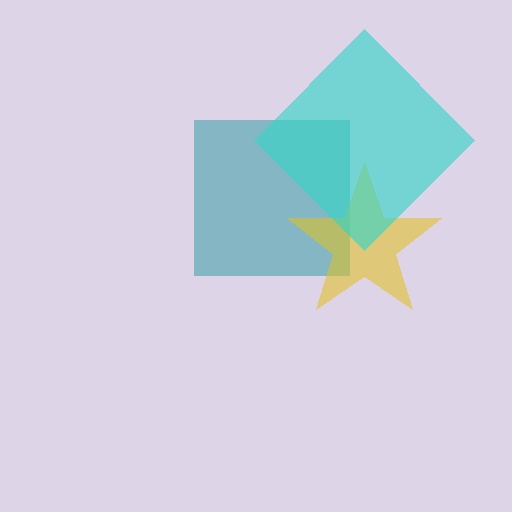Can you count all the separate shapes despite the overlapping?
Yes, there are 3 separate shapes.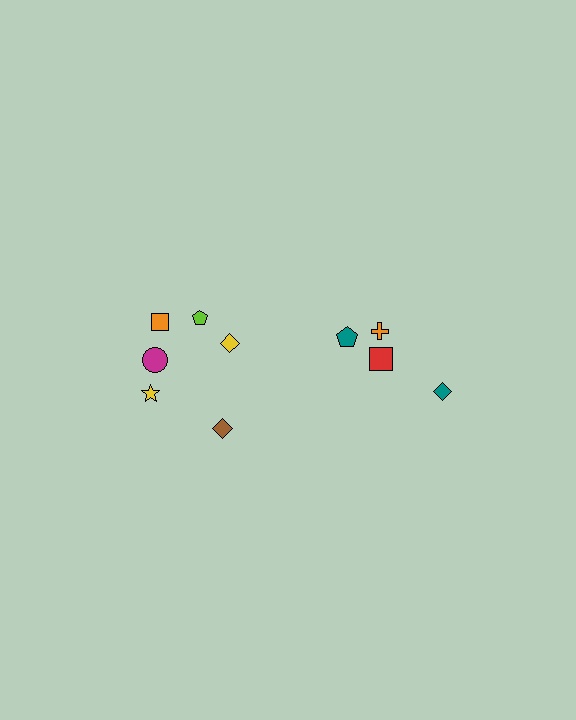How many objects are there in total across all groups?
There are 10 objects.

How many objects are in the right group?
There are 4 objects.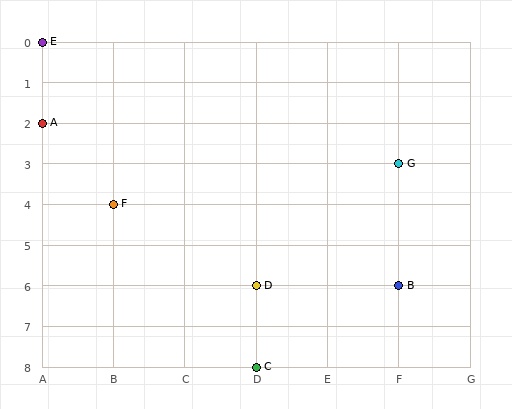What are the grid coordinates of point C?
Point C is at grid coordinates (D, 8).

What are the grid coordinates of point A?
Point A is at grid coordinates (A, 2).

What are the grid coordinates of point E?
Point E is at grid coordinates (A, 0).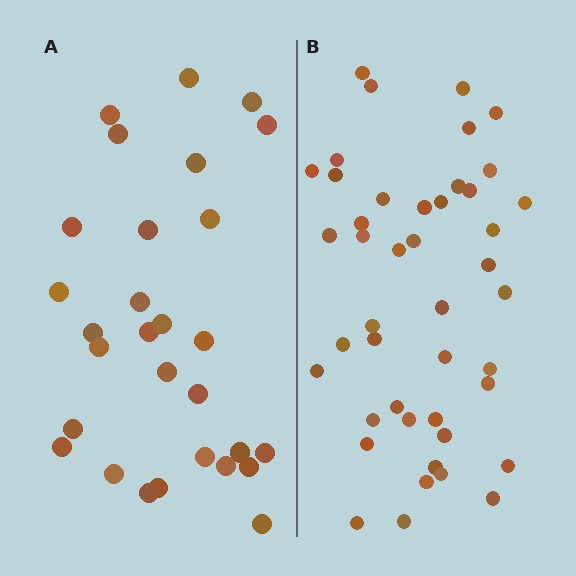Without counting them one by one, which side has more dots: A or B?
Region B (the right region) has more dots.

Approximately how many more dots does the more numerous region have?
Region B has approximately 15 more dots than region A.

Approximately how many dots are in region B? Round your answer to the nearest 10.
About 40 dots. (The exact count is 44, which rounds to 40.)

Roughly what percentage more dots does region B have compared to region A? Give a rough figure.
About 50% more.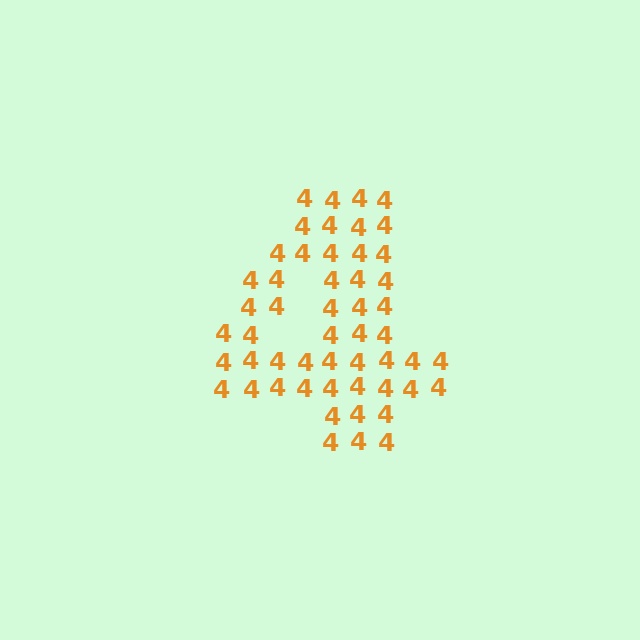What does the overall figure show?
The overall figure shows the digit 4.